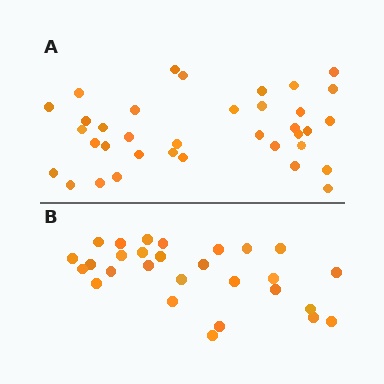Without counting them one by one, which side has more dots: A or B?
Region A (the top region) has more dots.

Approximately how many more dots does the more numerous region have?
Region A has roughly 8 or so more dots than region B.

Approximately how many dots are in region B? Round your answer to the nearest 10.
About 30 dots. (The exact count is 28, which rounds to 30.)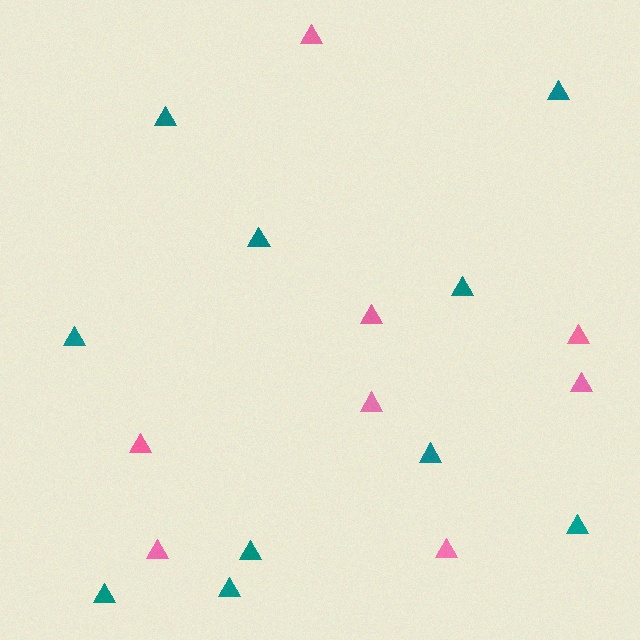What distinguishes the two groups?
There are 2 groups: one group of teal triangles (10) and one group of pink triangles (8).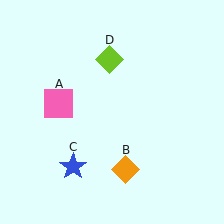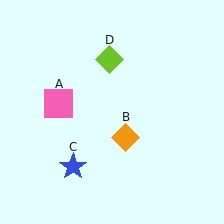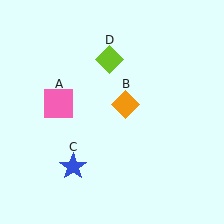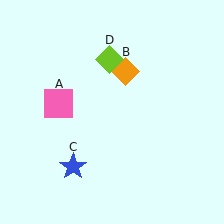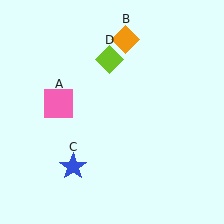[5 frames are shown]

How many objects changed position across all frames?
1 object changed position: orange diamond (object B).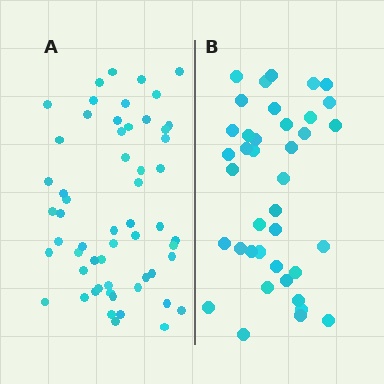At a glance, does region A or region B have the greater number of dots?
Region A (the left region) has more dots.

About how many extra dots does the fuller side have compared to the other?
Region A has approximately 20 more dots than region B.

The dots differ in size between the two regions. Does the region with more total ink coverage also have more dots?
No. Region B has more total ink coverage because its dots are larger, but region A actually contains more individual dots. Total area can be misleading — the number of items is what matters here.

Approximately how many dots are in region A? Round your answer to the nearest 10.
About 60 dots. (The exact count is 57, which rounds to 60.)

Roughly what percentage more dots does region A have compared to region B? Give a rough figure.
About 45% more.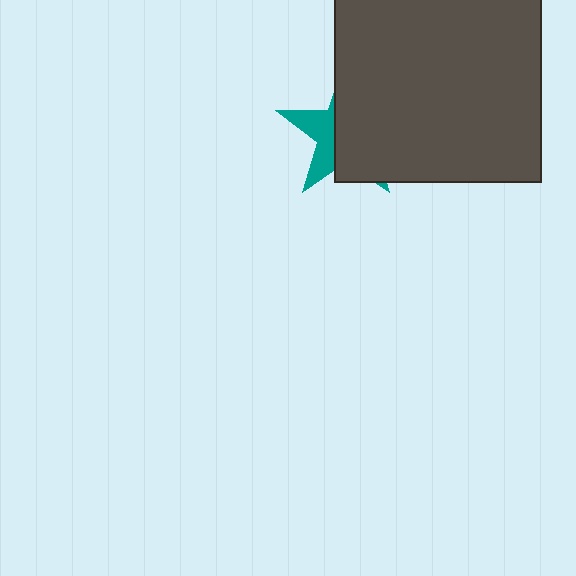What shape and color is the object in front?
The object in front is a dark gray rectangle.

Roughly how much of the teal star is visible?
A small part of it is visible (roughly 34%).